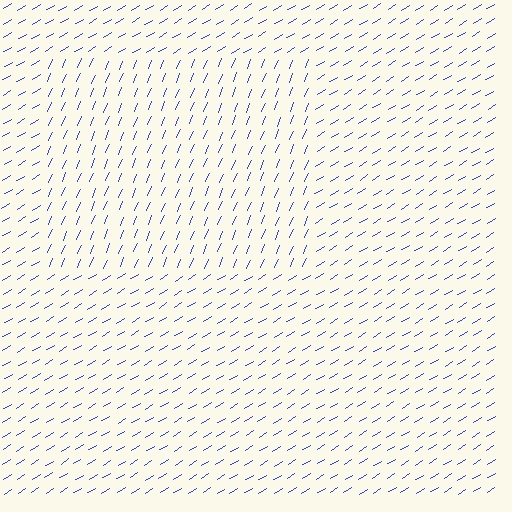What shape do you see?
I see a rectangle.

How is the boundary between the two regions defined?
The boundary is defined purely by a change in line orientation (approximately 36 degrees difference). All lines are the same color and thickness.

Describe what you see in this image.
The image is filled with small blue line segments. A rectangle region in the image has lines oriented differently from the surrounding lines, creating a visible texture boundary.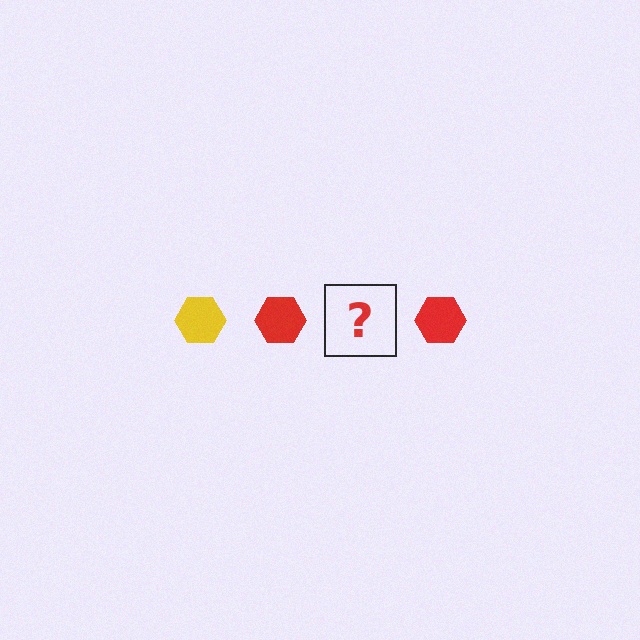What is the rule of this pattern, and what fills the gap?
The rule is that the pattern cycles through yellow, red hexagons. The gap should be filled with a yellow hexagon.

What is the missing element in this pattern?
The missing element is a yellow hexagon.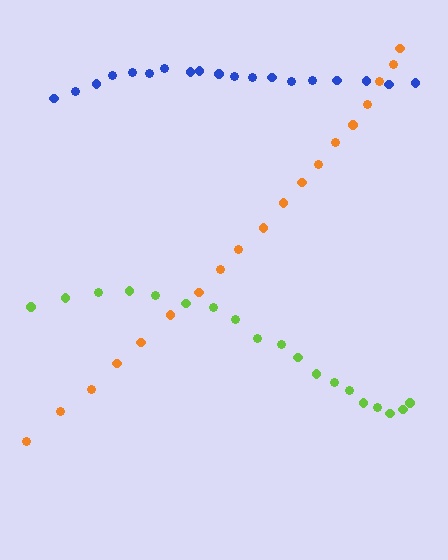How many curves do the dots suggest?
There are 3 distinct paths.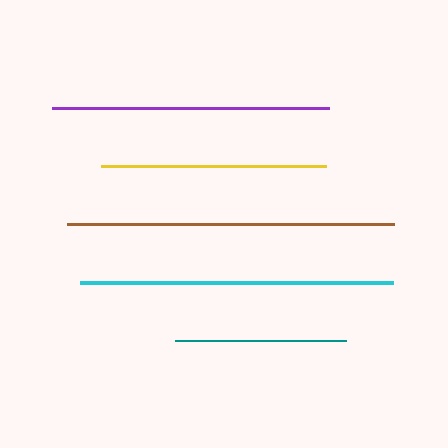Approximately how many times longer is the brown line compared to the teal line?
The brown line is approximately 1.9 times the length of the teal line.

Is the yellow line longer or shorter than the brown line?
The brown line is longer than the yellow line.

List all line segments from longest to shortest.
From longest to shortest: brown, cyan, purple, yellow, teal.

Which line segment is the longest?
The brown line is the longest at approximately 327 pixels.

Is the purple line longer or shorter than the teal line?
The purple line is longer than the teal line.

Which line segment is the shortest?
The teal line is the shortest at approximately 171 pixels.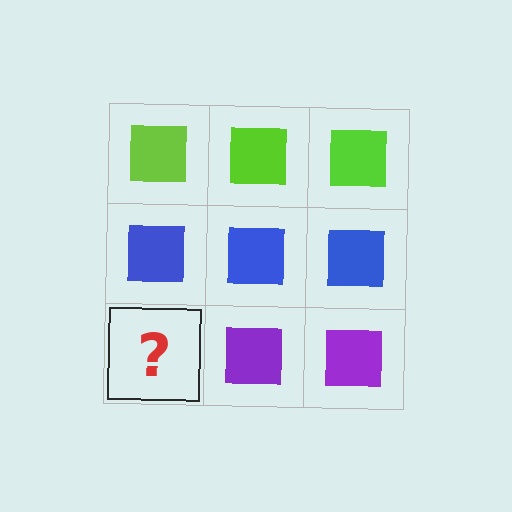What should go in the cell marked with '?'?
The missing cell should contain a purple square.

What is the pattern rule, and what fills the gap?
The rule is that each row has a consistent color. The gap should be filled with a purple square.